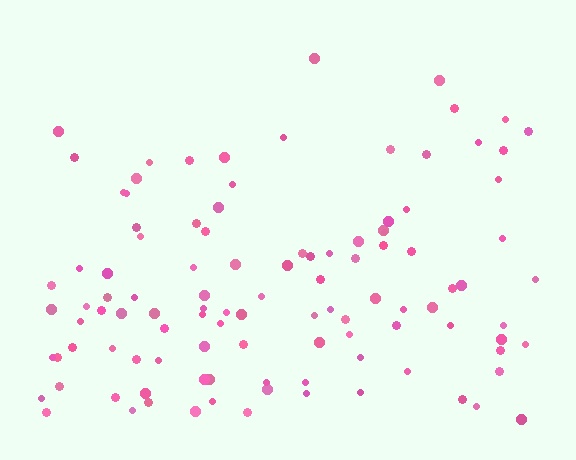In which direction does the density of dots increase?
From top to bottom, with the bottom side densest.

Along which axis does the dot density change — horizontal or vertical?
Vertical.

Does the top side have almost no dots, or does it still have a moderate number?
Still a moderate number, just noticeably fewer than the bottom.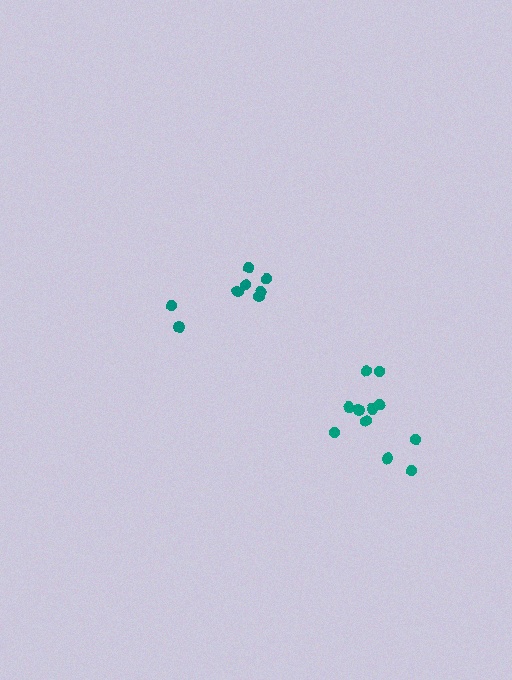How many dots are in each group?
Group 1: 11 dots, Group 2: 8 dots (19 total).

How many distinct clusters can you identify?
There are 2 distinct clusters.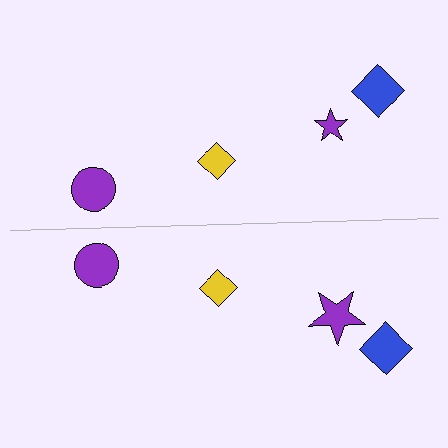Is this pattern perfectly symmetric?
No, the pattern is not perfectly symmetric. The purple star on the bottom side has a different size than its mirror counterpart.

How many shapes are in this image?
There are 8 shapes in this image.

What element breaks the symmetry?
The purple star on the bottom side has a different size than its mirror counterpart.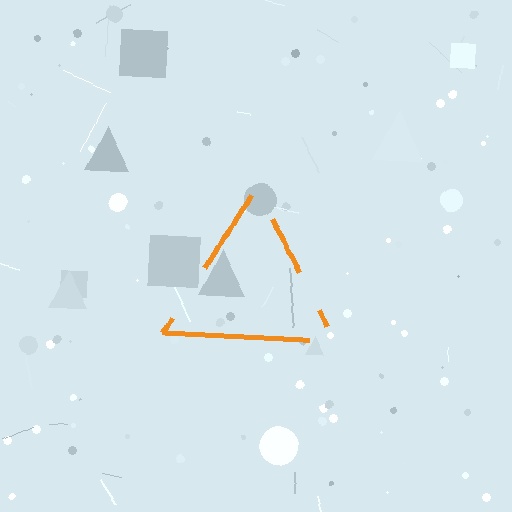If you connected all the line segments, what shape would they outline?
They would outline a triangle.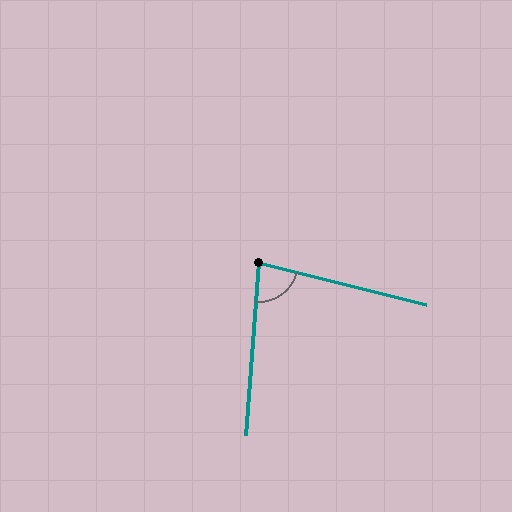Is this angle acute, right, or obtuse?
It is acute.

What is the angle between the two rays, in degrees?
Approximately 80 degrees.